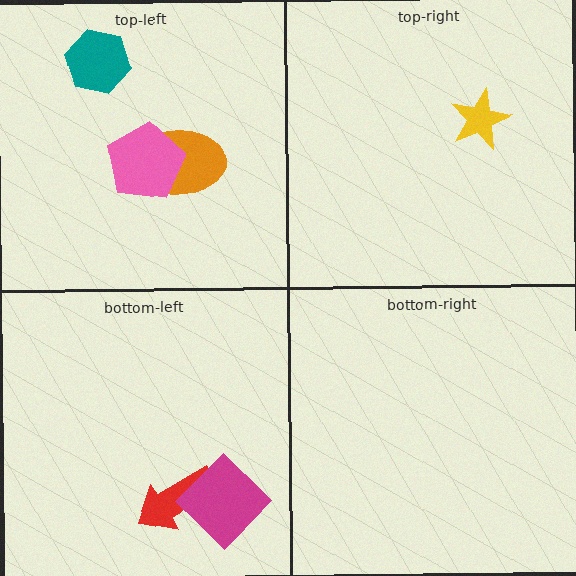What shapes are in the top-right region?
The yellow star.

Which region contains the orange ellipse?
The top-left region.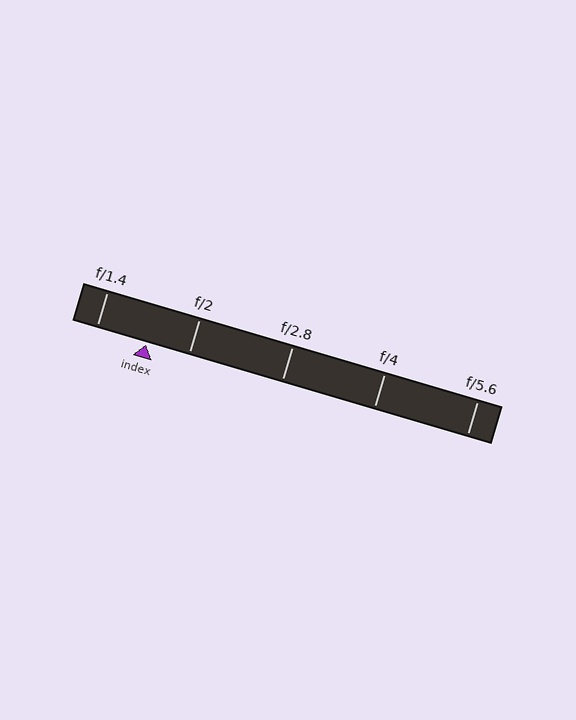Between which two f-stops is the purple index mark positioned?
The index mark is between f/1.4 and f/2.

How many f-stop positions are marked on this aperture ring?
There are 5 f-stop positions marked.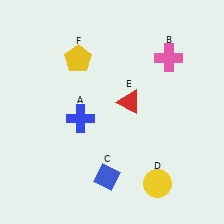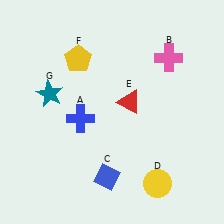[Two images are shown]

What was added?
A teal star (G) was added in Image 2.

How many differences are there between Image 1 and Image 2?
There is 1 difference between the two images.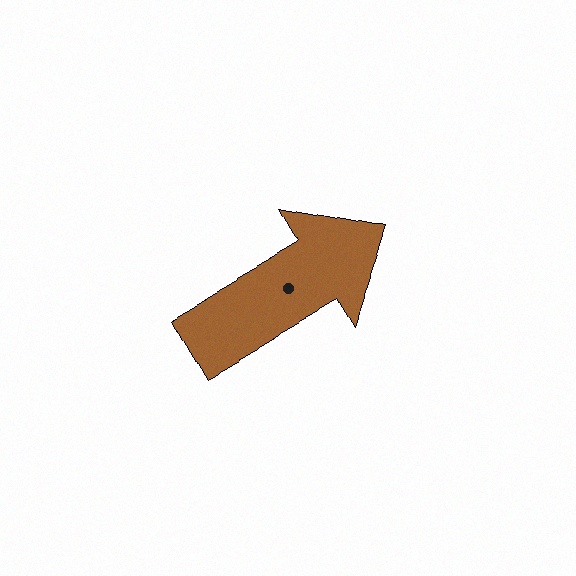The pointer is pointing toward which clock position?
Roughly 2 o'clock.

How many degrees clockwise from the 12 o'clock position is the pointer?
Approximately 60 degrees.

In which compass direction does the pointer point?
Northeast.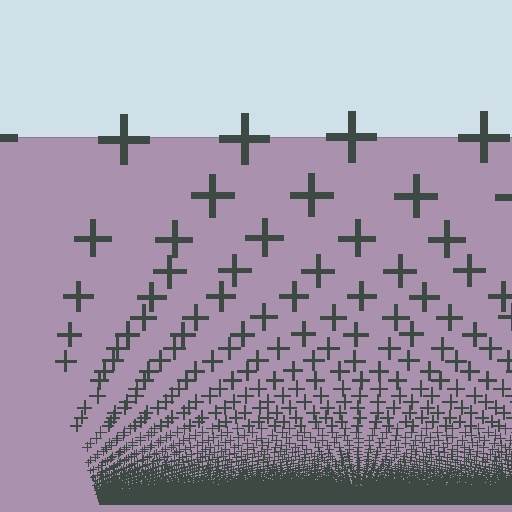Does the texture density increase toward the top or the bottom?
Density increases toward the bottom.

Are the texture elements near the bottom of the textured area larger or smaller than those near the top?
Smaller. The gradient is inverted — elements near the bottom are smaller and denser.